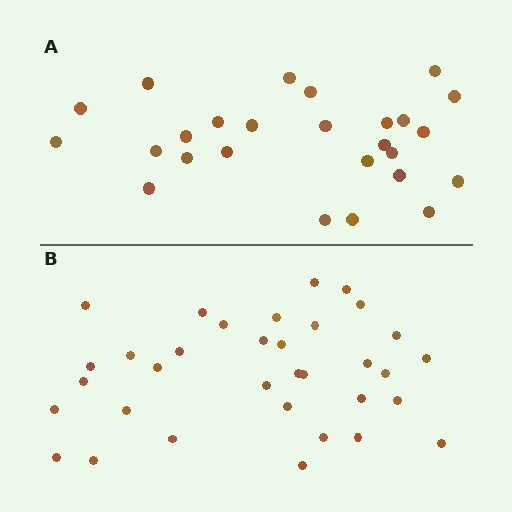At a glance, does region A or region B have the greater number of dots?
Region B (the bottom region) has more dots.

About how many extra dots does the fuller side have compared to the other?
Region B has roughly 8 or so more dots than region A.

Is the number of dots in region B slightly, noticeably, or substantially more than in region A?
Region B has noticeably more, but not dramatically so. The ratio is roughly 1.3 to 1.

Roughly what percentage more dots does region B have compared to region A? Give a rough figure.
About 30% more.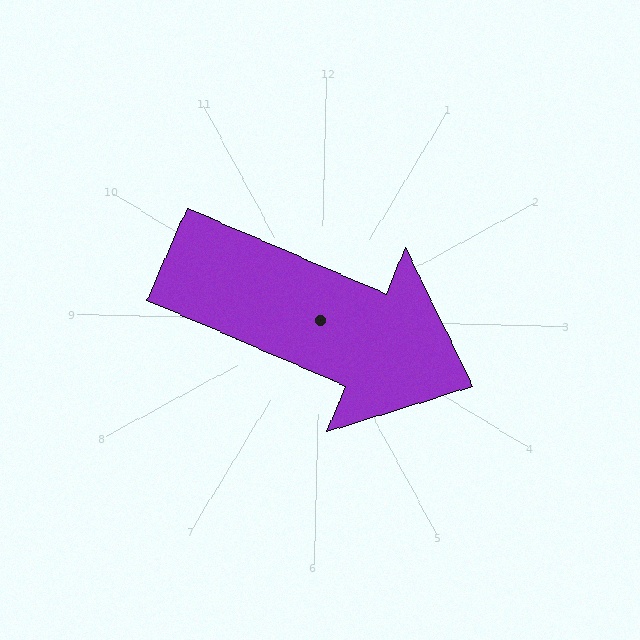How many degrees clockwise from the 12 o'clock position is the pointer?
Approximately 112 degrees.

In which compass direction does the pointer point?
East.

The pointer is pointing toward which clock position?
Roughly 4 o'clock.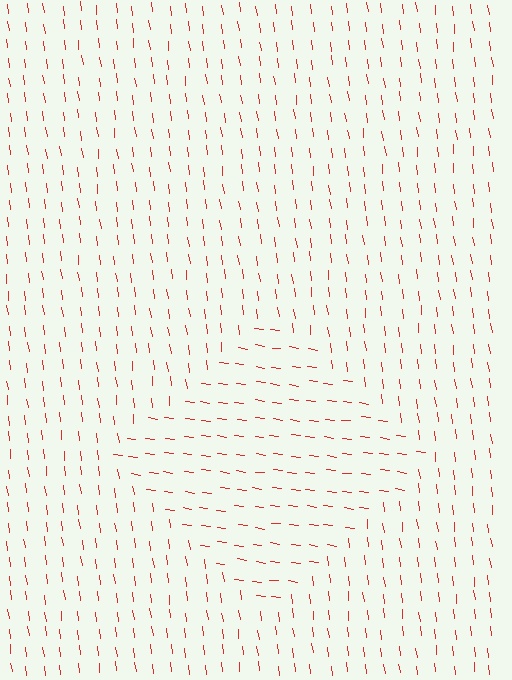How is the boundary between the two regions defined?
The boundary is defined purely by a change in line orientation (approximately 75 degrees difference). All lines are the same color and thickness.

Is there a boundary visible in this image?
Yes, there is a texture boundary formed by a change in line orientation.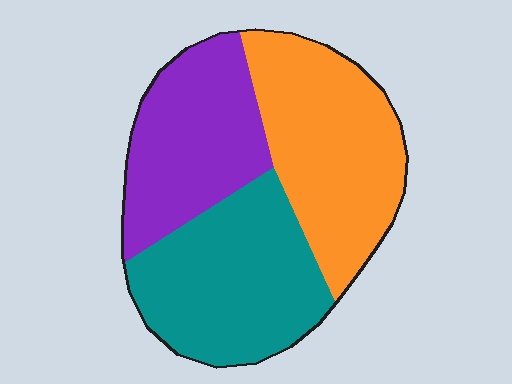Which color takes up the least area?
Purple, at roughly 30%.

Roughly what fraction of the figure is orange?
Orange covers 36% of the figure.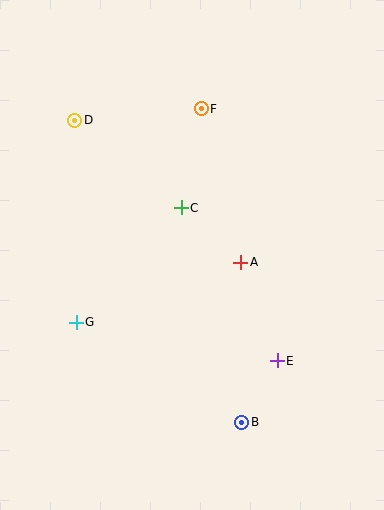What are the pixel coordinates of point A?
Point A is at (241, 262).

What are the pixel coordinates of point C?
Point C is at (181, 208).